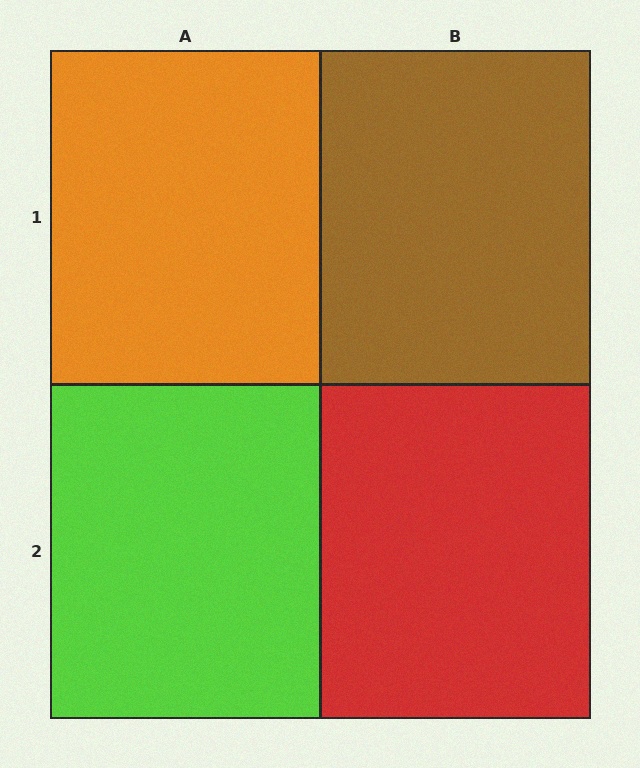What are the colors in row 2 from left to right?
Lime, red.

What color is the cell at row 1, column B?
Brown.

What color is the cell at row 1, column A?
Orange.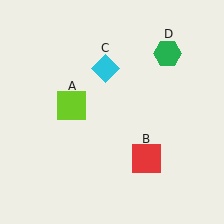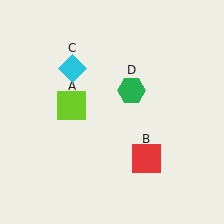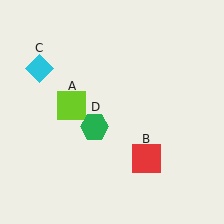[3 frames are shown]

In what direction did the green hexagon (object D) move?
The green hexagon (object D) moved down and to the left.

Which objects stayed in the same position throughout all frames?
Lime square (object A) and red square (object B) remained stationary.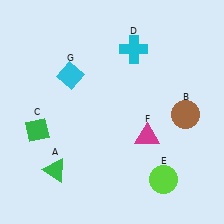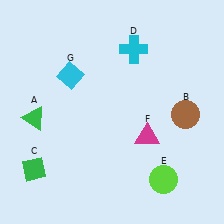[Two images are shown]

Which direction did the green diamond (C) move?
The green diamond (C) moved down.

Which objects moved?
The objects that moved are: the green triangle (A), the green diamond (C).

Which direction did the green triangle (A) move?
The green triangle (A) moved up.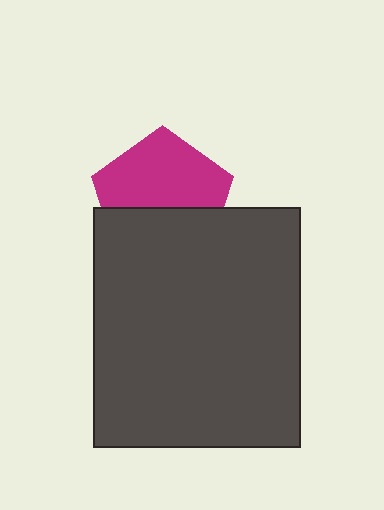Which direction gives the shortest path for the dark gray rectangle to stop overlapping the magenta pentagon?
Moving down gives the shortest separation.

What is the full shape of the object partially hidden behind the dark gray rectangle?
The partially hidden object is a magenta pentagon.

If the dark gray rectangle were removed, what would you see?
You would see the complete magenta pentagon.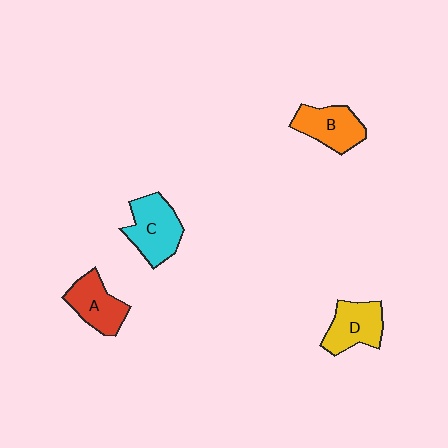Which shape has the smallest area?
Shape A (red).